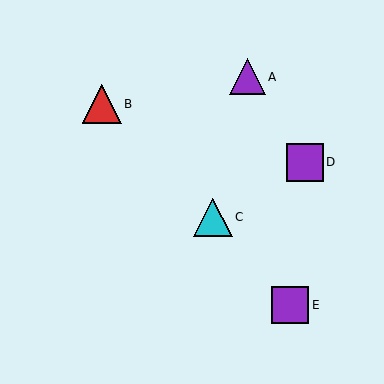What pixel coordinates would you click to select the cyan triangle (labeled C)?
Click at (213, 218) to select the cyan triangle C.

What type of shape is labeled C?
Shape C is a cyan triangle.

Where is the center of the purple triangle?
The center of the purple triangle is at (247, 77).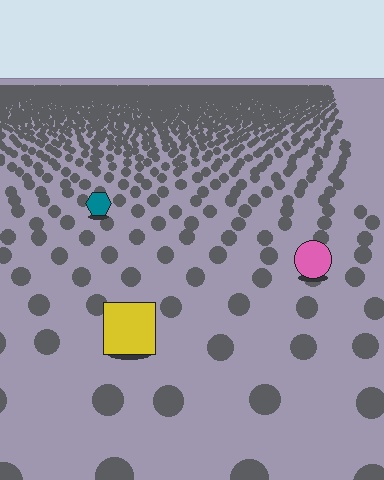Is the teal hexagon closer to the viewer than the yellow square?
No. The yellow square is closer — you can tell from the texture gradient: the ground texture is coarser near it.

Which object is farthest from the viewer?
The teal hexagon is farthest from the viewer. It appears smaller and the ground texture around it is denser.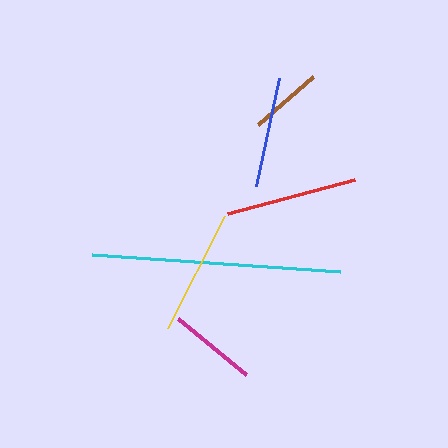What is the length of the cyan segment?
The cyan segment is approximately 249 pixels long.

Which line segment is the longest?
The cyan line is the longest at approximately 249 pixels.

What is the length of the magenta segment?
The magenta segment is approximately 88 pixels long.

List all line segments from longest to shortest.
From longest to shortest: cyan, red, yellow, blue, magenta, brown.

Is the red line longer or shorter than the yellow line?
The red line is longer than the yellow line.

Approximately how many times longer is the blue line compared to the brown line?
The blue line is approximately 1.5 times the length of the brown line.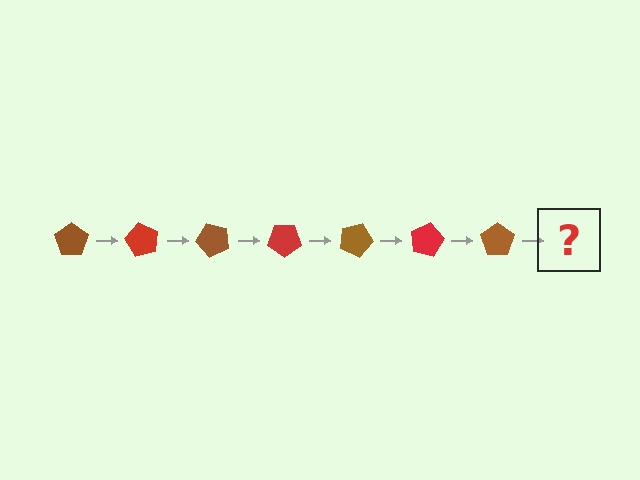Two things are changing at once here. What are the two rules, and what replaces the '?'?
The two rules are that it rotates 60 degrees each step and the color cycles through brown and red. The '?' should be a red pentagon, rotated 420 degrees from the start.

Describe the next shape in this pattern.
It should be a red pentagon, rotated 420 degrees from the start.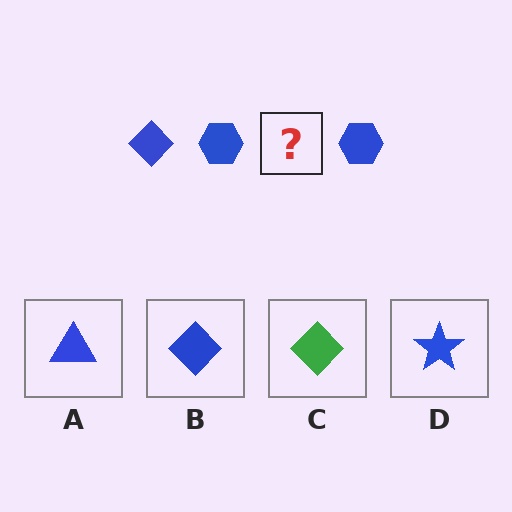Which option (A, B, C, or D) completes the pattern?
B.